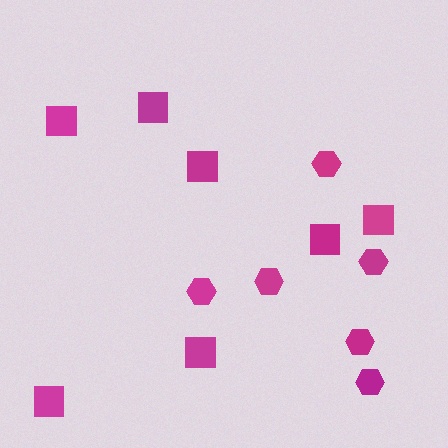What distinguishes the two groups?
There are 2 groups: one group of hexagons (6) and one group of squares (7).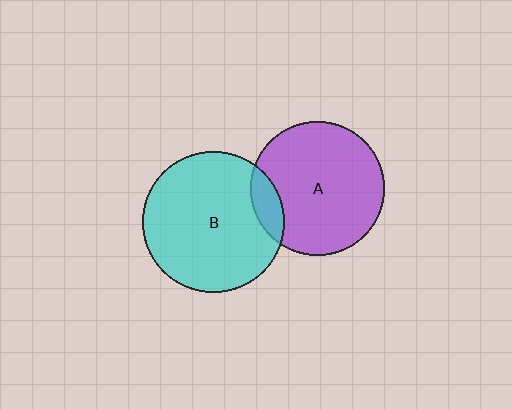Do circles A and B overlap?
Yes.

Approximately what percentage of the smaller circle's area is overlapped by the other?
Approximately 10%.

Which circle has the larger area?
Circle B (cyan).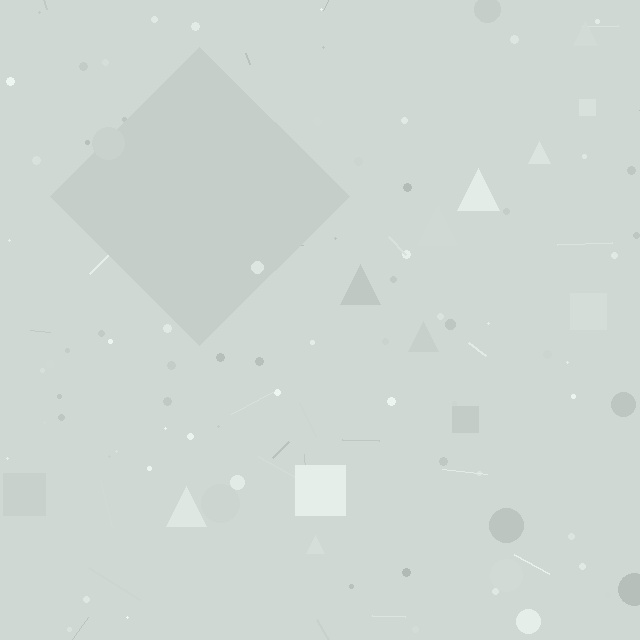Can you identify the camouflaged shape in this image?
The camouflaged shape is a diamond.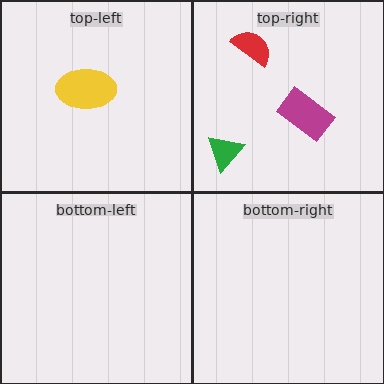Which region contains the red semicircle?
The top-right region.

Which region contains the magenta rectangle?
The top-right region.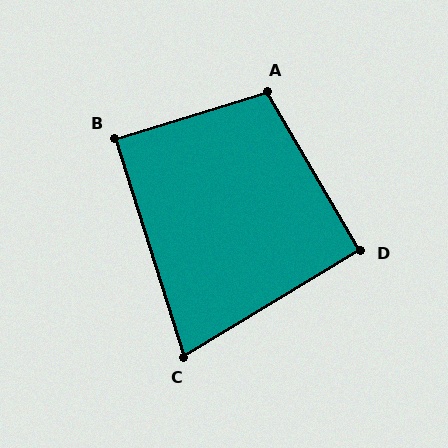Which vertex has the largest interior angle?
A, at approximately 104 degrees.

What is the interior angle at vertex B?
Approximately 89 degrees (approximately right).